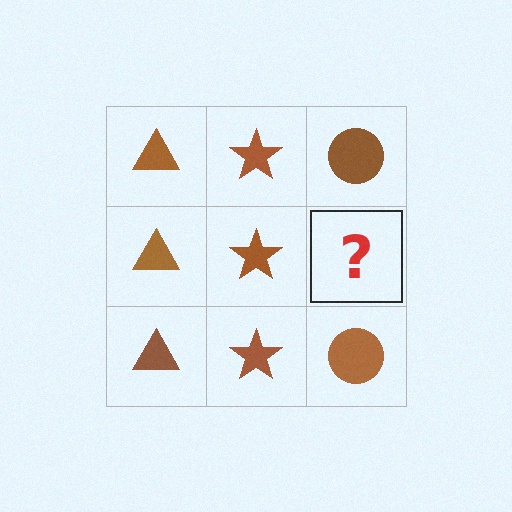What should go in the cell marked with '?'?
The missing cell should contain a brown circle.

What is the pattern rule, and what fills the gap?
The rule is that each column has a consistent shape. The gap should be filled with a brown circle.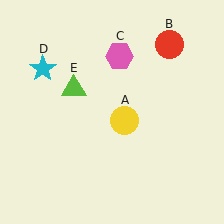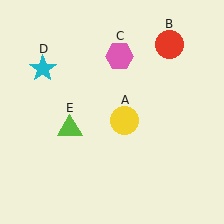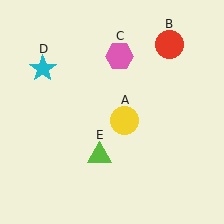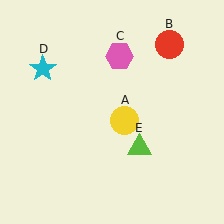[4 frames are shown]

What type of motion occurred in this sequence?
The lime triangle (object E) rotated counterclockwise around the center of the scene.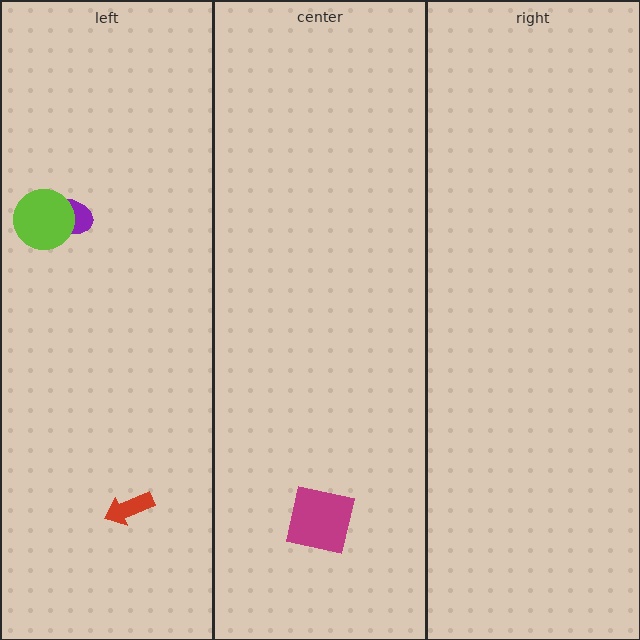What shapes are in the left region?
The red arrow, the purple ellipse, the lime circle.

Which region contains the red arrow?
The left region.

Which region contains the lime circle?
The left region.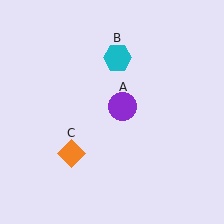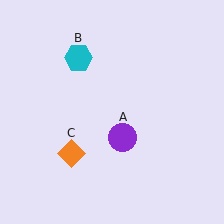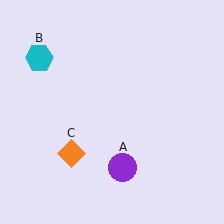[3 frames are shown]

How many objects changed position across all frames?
2 objects changed position: purple circle (object A), cyan hexagon (object B).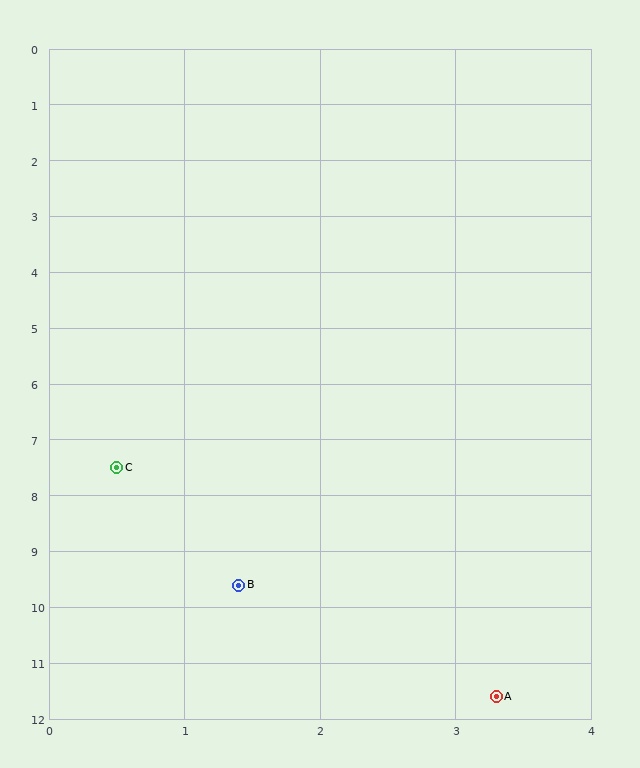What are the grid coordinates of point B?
Point B is at approximately (1.4, 9.6).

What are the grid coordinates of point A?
Point A is at approximately (3.3, 11.6).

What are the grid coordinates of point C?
Point C is at approximately (0.5, 7.5).